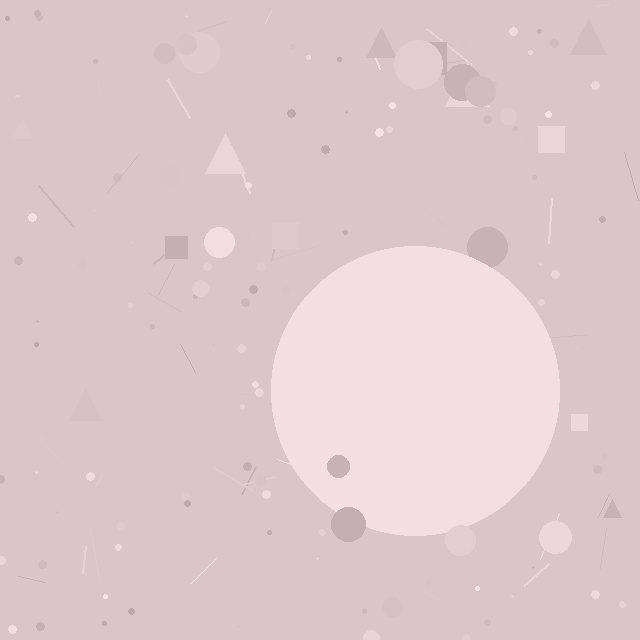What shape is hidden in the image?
A circle is hidden in the image.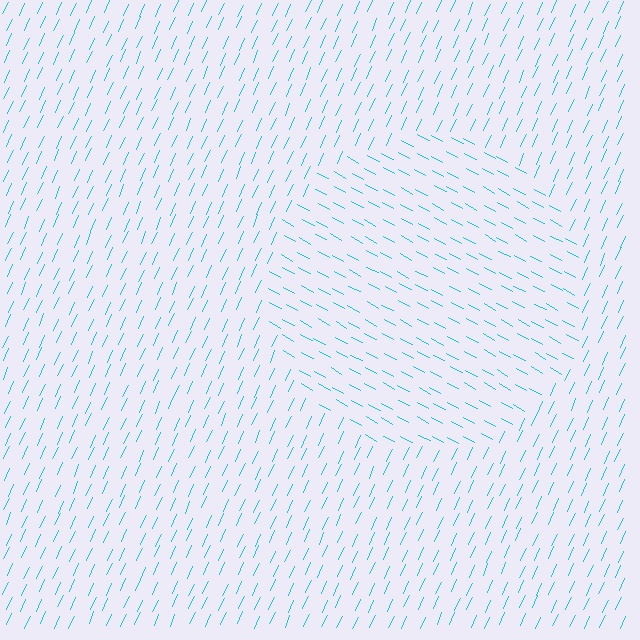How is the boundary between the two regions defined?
The boundary is defined purely by a change in line orientation (approximately 86 degrees difference). All lines are the same color and thickness.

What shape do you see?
I see a circle.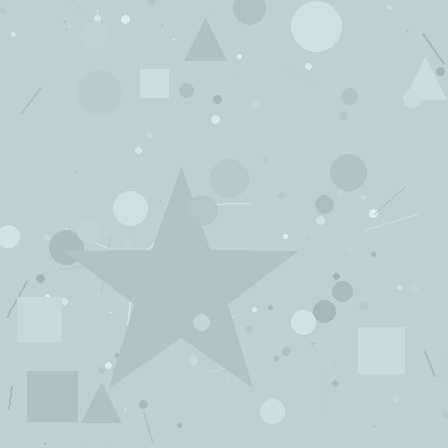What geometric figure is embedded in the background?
A star is embedded in the background.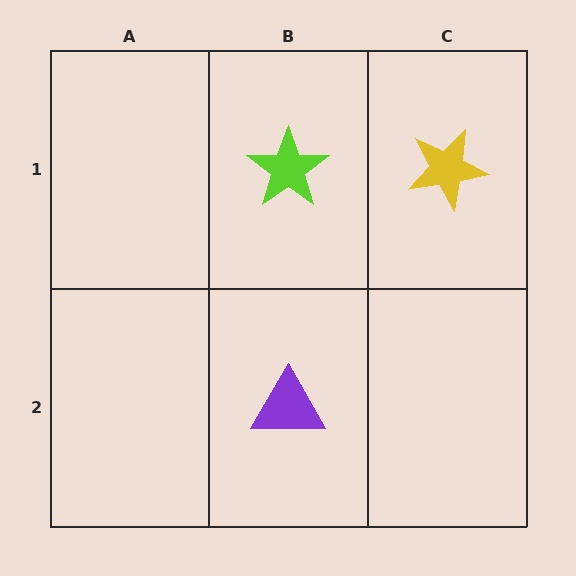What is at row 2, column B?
A purple triangle.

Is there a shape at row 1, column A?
No, that cell is empty.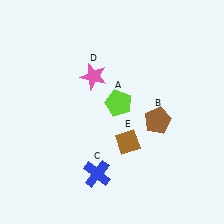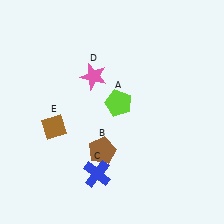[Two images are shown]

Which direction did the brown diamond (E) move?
The brown diamond (E) moved left.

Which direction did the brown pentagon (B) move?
The brown pentagon (B) moved left.